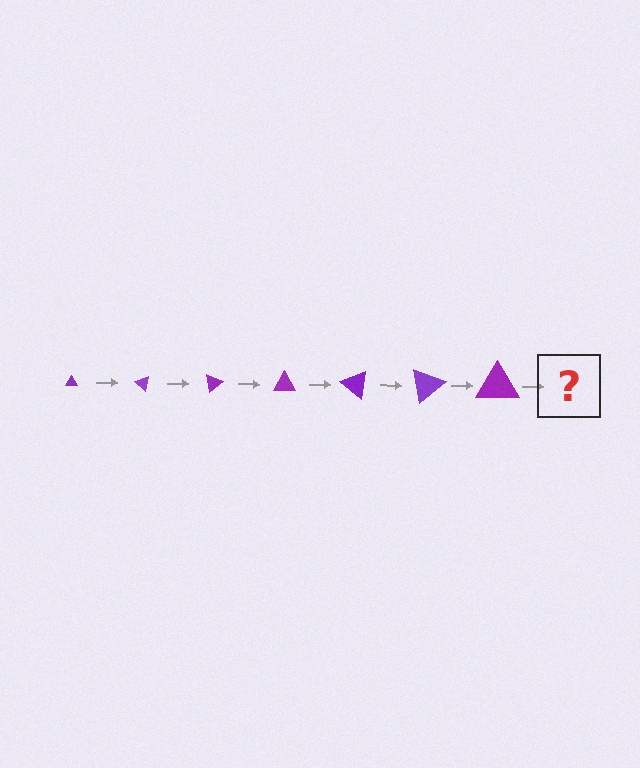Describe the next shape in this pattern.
It should be a triangle, larger than the previous one and rotated 280 degrees from the start.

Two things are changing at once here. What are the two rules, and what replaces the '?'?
The two rules are that the triangle grows larger each step and it rotates 40 degrees each step. The '?' should be a triangle, larger than the previous one and rotated 280 degrees from the start.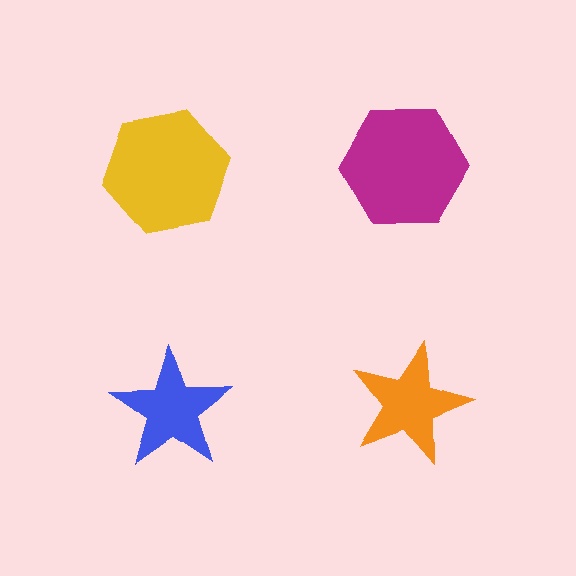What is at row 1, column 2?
A magenta hexagon.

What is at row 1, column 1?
A yellow hexagon.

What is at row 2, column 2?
An orange star.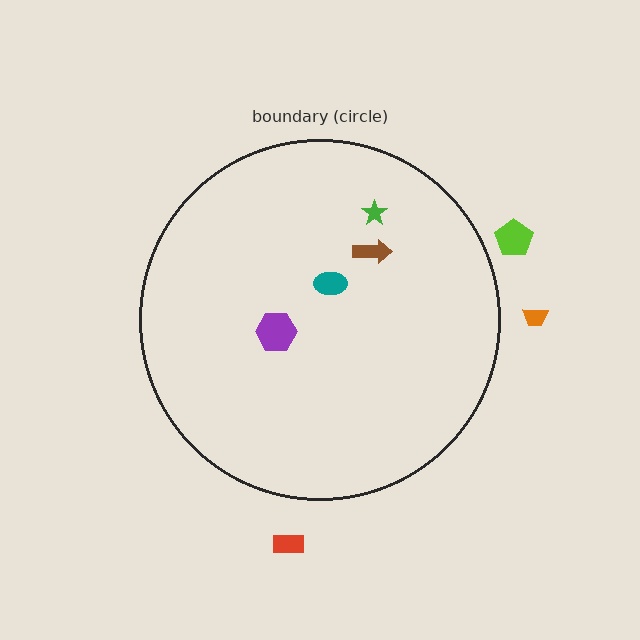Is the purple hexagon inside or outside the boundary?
Inside.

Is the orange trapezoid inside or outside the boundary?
Outside.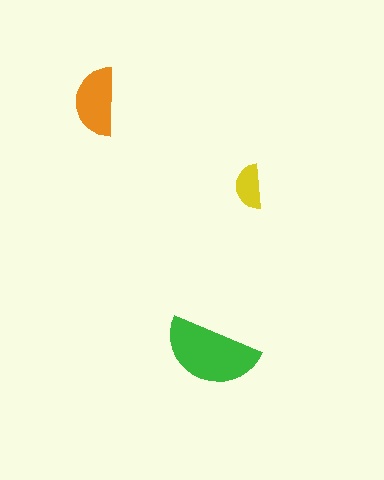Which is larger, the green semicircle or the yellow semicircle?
The green one.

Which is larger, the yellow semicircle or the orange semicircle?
The orange one.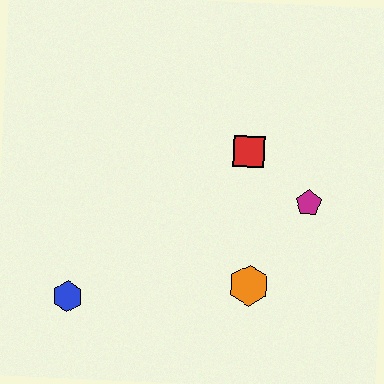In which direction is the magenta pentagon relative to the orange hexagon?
The magenta pentagon is above the orange hexagon.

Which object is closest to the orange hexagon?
The magenta pentagon is closest to the orange hexagon.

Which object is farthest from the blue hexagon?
The magenta pentagon is farthest from the blue hexagon.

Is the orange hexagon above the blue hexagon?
Yes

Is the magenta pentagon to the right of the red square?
Yes